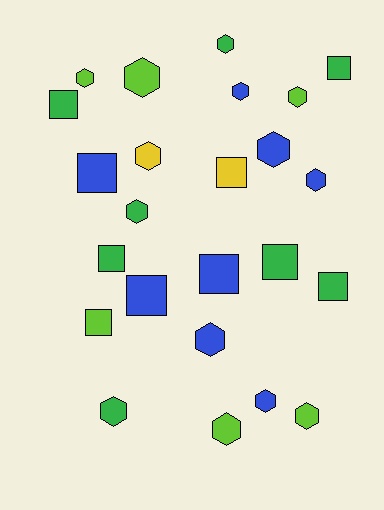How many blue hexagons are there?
There are 5 blue hexagons.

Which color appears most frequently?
Green, with 8 objects.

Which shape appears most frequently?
Hexagon, with 14 objects.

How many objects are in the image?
There are 24 objects.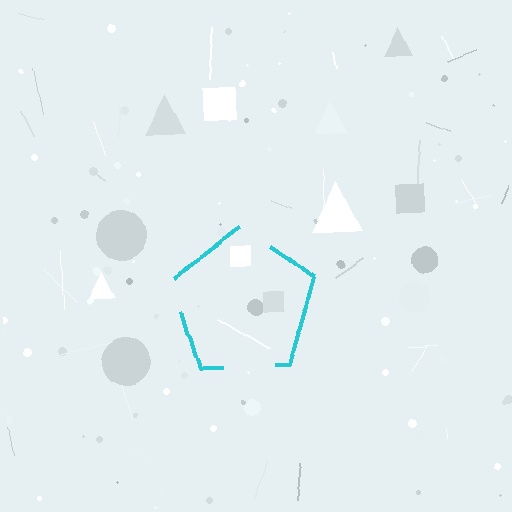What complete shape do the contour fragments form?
The contour fragments form a pentagon.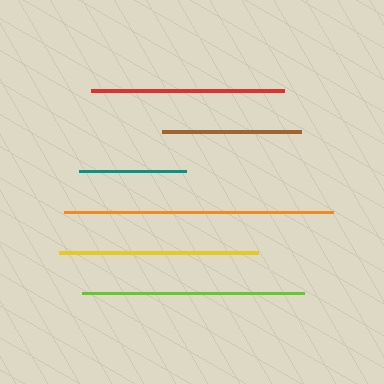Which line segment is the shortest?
The teal line is the shortest at approximately 107 pixels.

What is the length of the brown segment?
The brown segment is approximately 139 pixels long.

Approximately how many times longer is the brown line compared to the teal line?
The brown line is approximately 1.3 times the length of the teal line.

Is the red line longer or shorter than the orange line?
The orange line is longer than the red line.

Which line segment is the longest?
The orange line is the longest at approximately 269 pixels.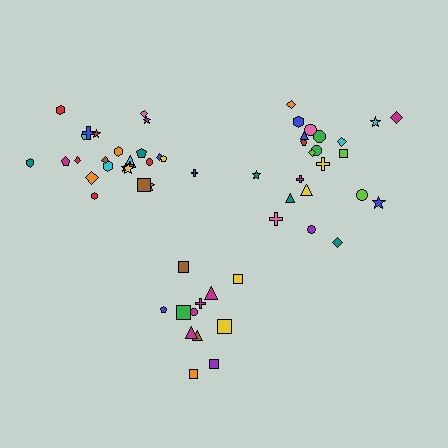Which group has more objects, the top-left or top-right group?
The top-left group.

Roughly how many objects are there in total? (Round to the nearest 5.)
Roughly 60 objects in total.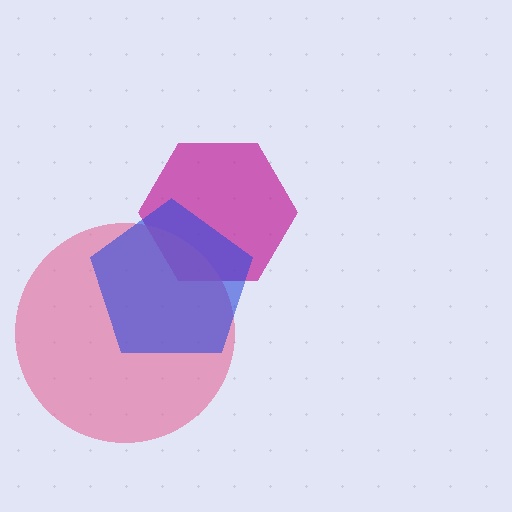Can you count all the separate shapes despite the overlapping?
Yes, there are 3 separate shapes.